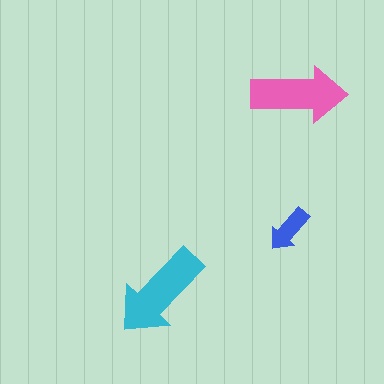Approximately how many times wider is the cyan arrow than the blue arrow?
About 2 times wider.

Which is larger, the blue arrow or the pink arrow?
The pink one.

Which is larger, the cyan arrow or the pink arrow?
The cyan one.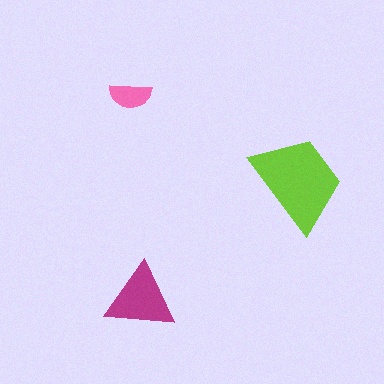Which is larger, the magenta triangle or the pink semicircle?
The magenta triangle.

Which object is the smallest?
The pink semicircle.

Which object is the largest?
The lime trapezoid.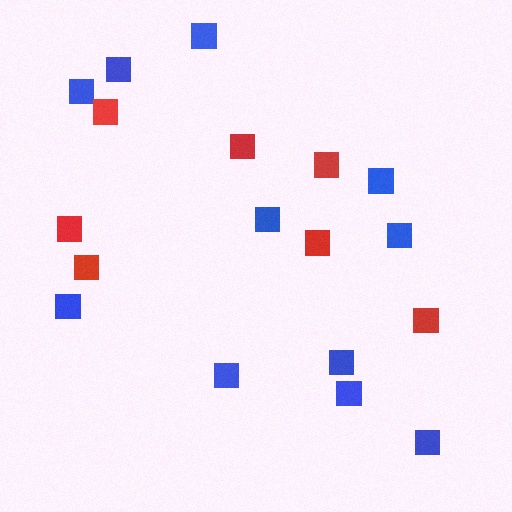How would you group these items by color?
There are 2 groups: one group of blue squares (11) and one group of red squares (7).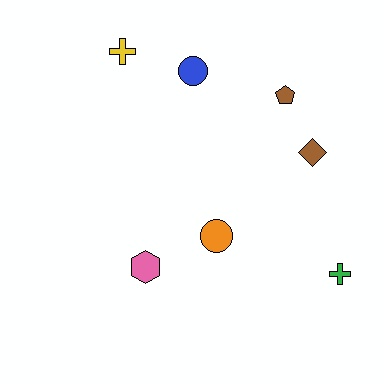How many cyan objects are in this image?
There are no cyan objects.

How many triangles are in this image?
There are no triangles.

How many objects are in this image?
There are 7 objects.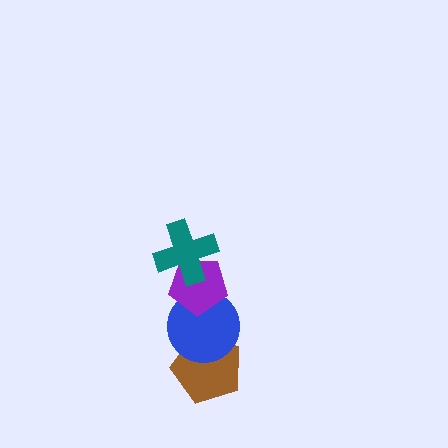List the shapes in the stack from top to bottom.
From top to bottom: the teal cross, the purple pentagon, the blue circle, the brown pentagon.